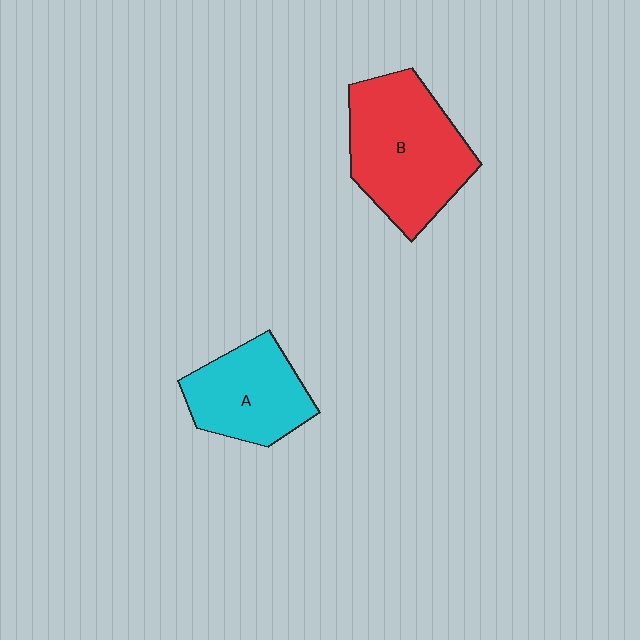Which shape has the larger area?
Shape B (red).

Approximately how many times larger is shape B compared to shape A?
Approximately 1.5 times.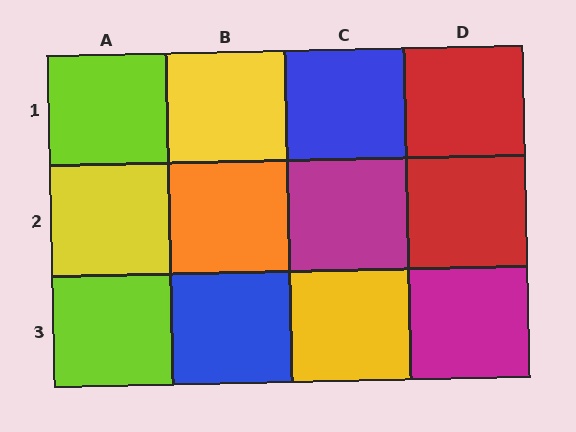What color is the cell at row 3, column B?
Blue.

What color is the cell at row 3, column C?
Yellow.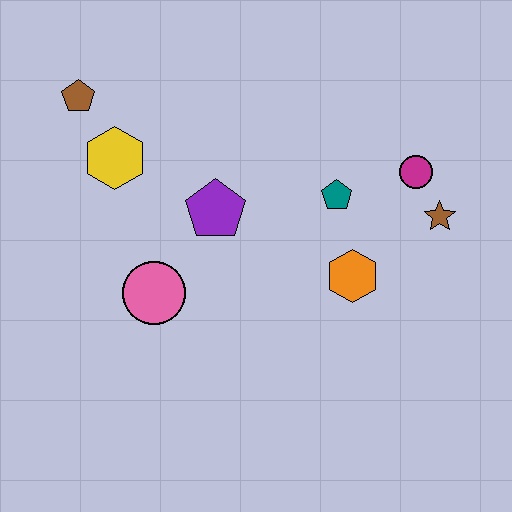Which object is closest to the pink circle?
The purple pentagon is closest to the pink circle.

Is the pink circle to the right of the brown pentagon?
Yes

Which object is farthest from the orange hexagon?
The brown pentagon is farthest from the orange hexagon.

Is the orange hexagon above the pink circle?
Yes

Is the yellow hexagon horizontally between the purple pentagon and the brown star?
No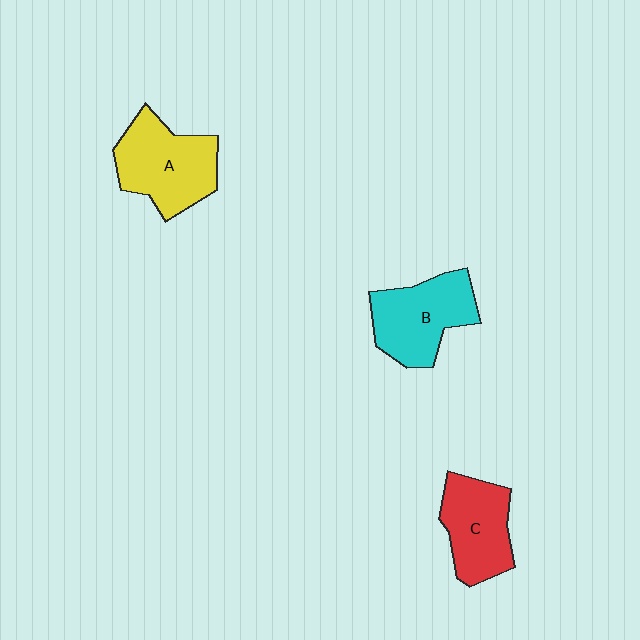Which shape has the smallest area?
Shape C (red).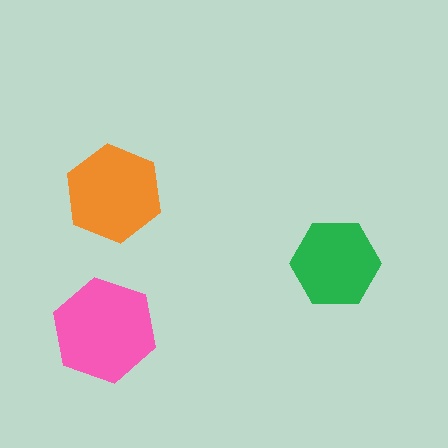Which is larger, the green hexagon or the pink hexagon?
The pink one.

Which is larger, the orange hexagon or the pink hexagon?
The pink one.